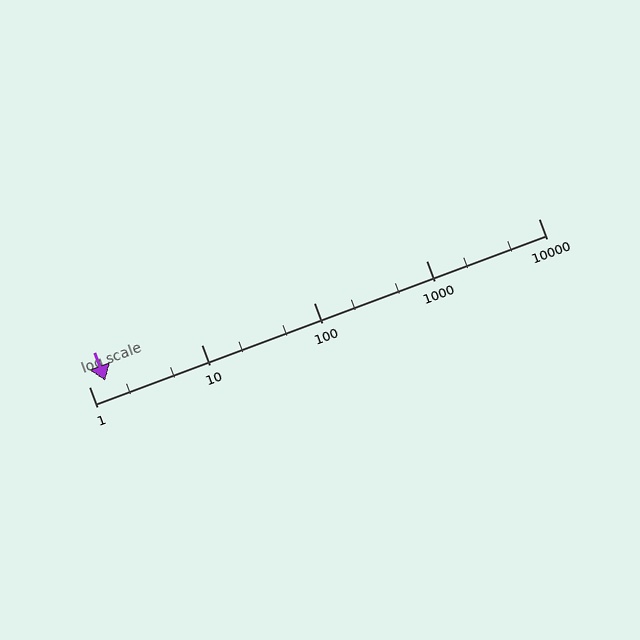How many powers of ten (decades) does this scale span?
The scale spans 4 decades, from 1 to 10000.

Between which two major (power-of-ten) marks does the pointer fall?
The pointer is between 1 and 10.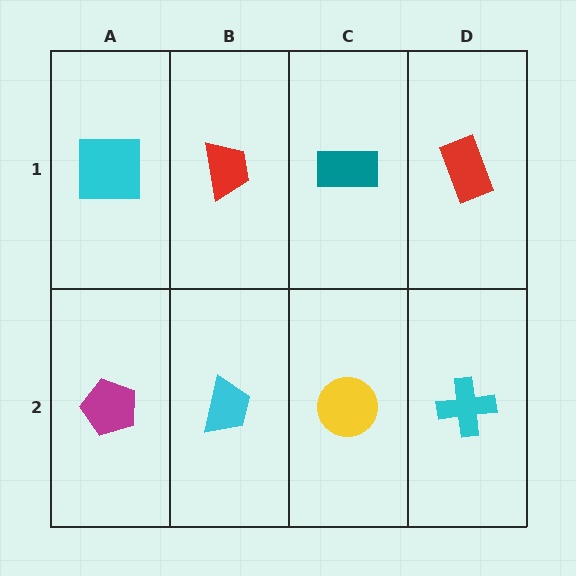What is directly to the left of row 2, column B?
A magenta pentagon.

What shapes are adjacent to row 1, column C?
A yellow circle (row 2, column C), a red trapezoid (row 1, column B), a red rectangle (row 1, column D).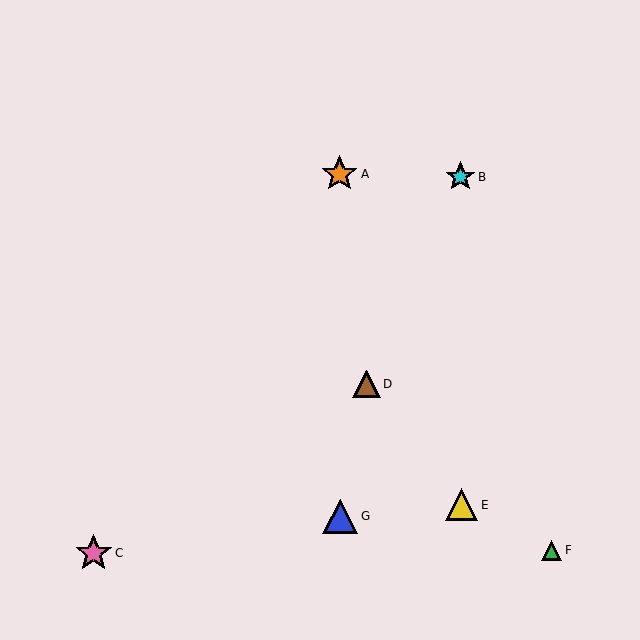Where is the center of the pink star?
The center of the pink star is at (94, 553).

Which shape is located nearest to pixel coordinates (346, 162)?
The orange star (labeled A) at (340, 174) is nearest to that location.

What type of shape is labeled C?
Shape C is a pink star.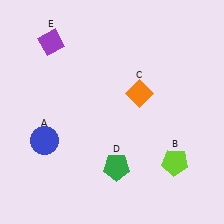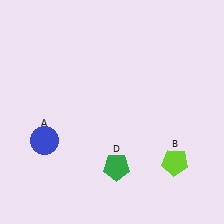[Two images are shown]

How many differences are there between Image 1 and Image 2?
There are 2 differences between the two images.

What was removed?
The orange diamond (C), the purple diamond (E) were removed in Image 2.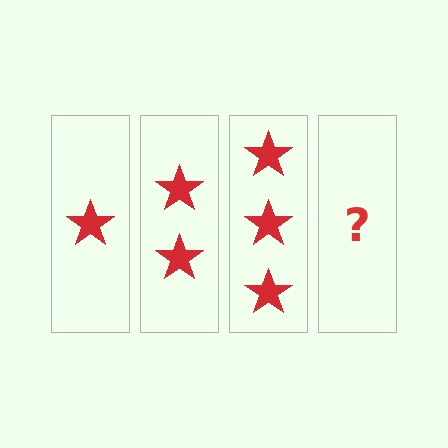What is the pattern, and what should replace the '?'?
The pattern is that each step adds one more star. The '?' should be 4 stars.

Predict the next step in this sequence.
The next step is 4 stars.